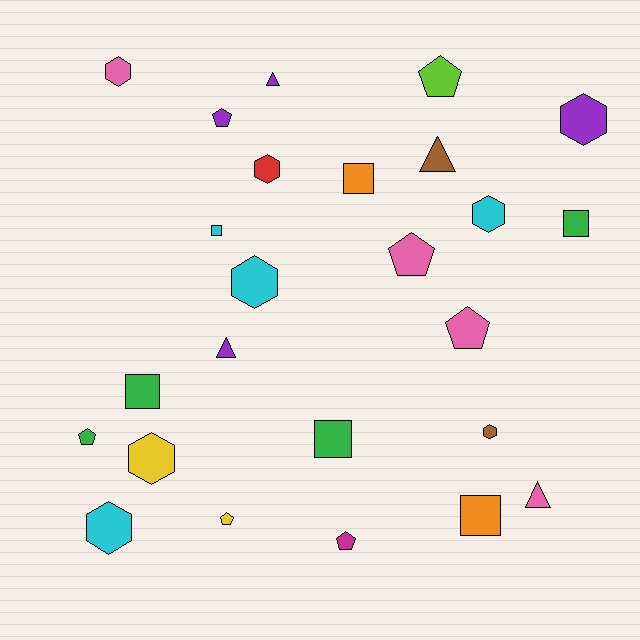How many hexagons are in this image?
There are 8 hexagons.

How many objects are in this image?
There are 25 objects.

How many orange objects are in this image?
There are 2 orange objects.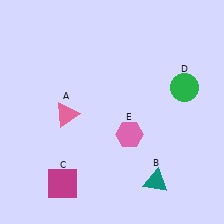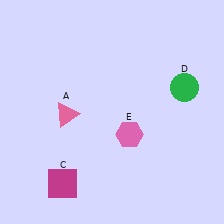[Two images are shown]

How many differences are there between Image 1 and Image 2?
There is 1 difference between the two images.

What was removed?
The teal triangle (B) was removed in Image 2.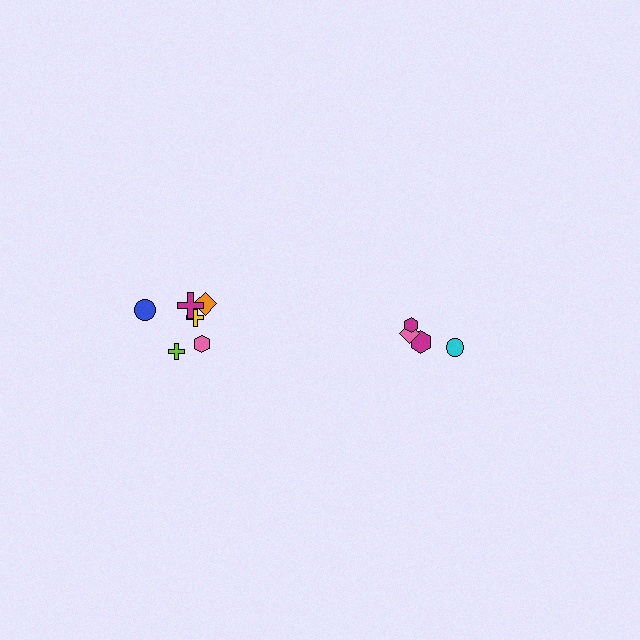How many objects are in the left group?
There are 6 objects.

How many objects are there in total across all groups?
There are 10 objects.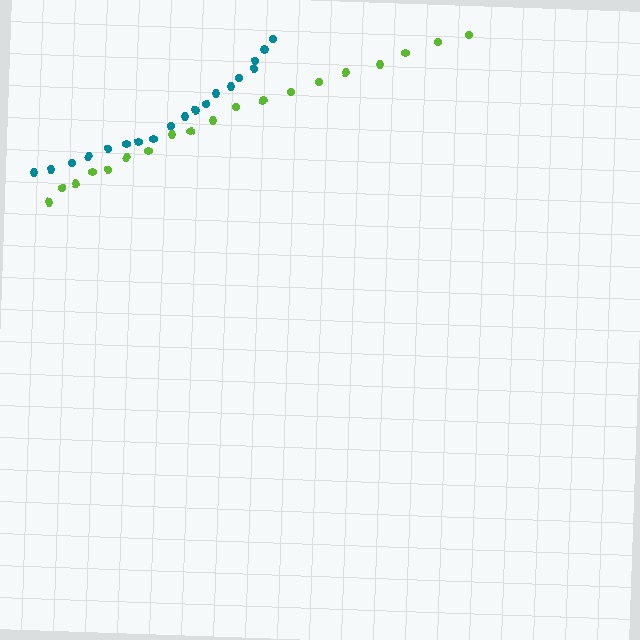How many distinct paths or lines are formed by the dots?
There are 2 distinct paths.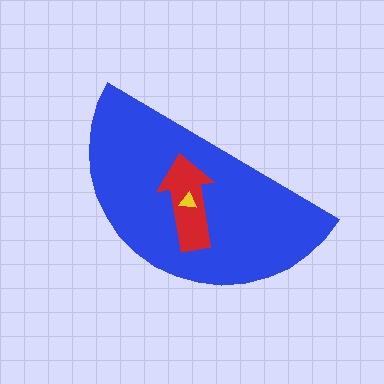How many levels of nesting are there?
3.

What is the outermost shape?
The blue semicircle.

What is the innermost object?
The yellow triangle.